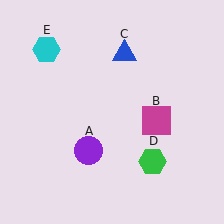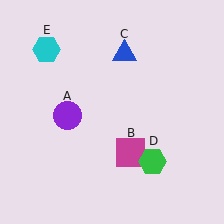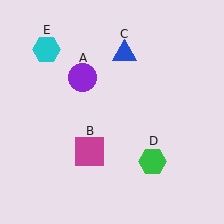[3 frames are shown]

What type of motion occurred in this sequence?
The purple circle (object A), magenta square (object B) rotated clockwise around the center of the scene.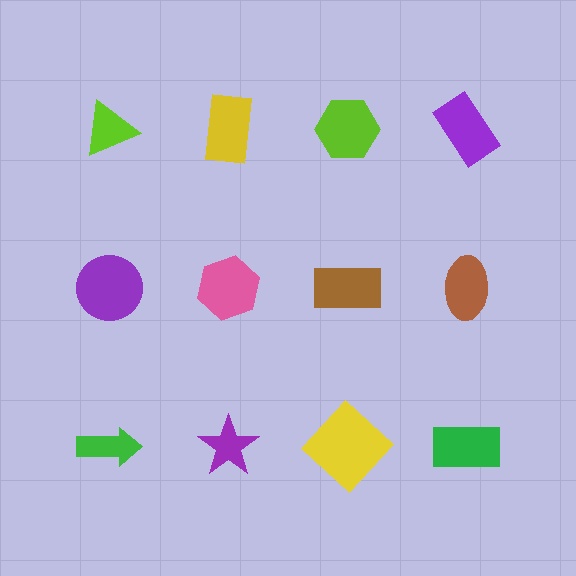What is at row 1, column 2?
A yellow rectangle.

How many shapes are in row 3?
4 shapes.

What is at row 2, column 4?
A brown ellipse.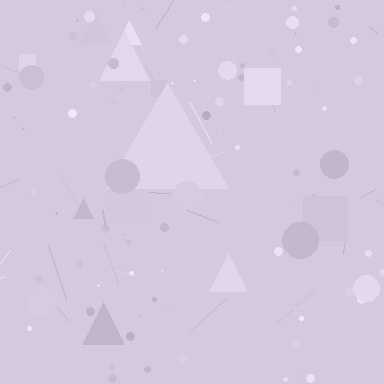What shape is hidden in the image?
A triangle is hidden in the image.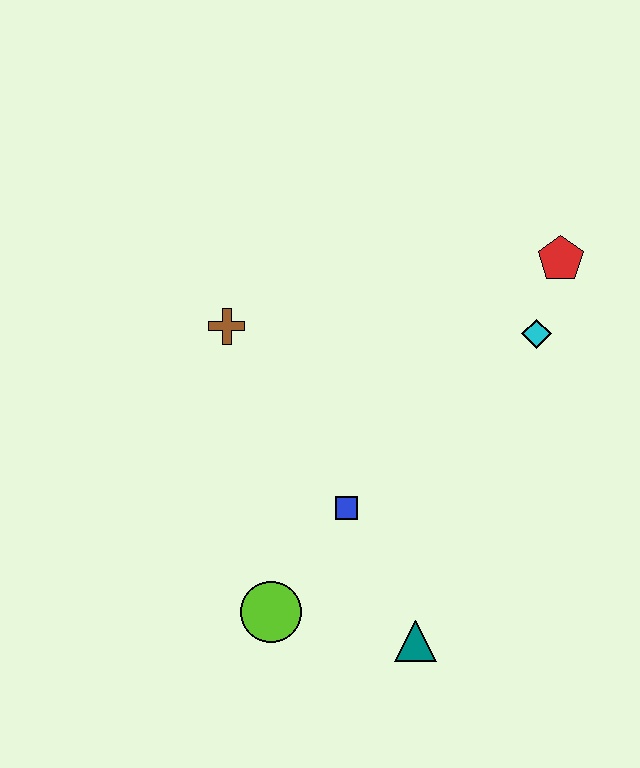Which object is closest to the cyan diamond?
The red pentagon is closest to the cyan diamond.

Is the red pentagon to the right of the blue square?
Yes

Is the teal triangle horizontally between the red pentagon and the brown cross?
Yes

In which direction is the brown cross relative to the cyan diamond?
The brown cross is to the left of the cyan diamond.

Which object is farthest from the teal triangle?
The red pentagon is farthest from the teal triangle.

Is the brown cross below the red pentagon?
Yes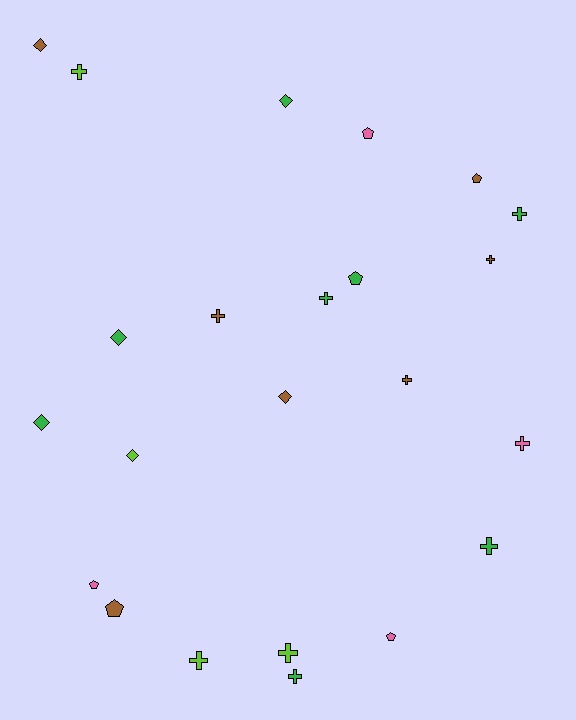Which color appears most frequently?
Green, with 8 objects.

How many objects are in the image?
There are 23 objects.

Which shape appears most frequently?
Cross, with 11 objects.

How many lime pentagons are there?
There are no lime pentagons.